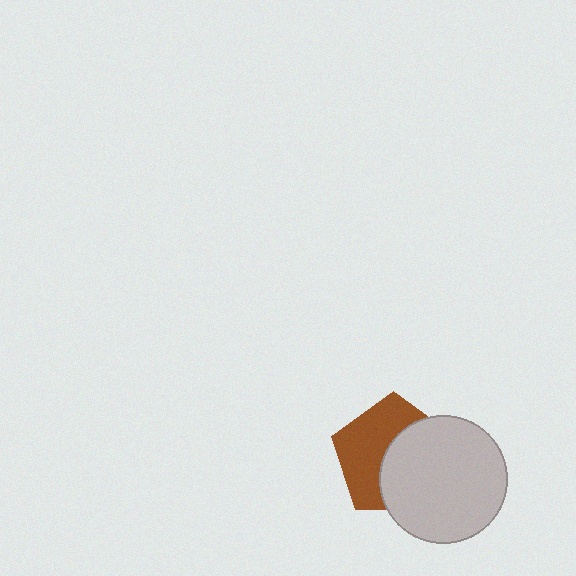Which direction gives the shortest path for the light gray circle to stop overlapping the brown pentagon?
Moving right gives the shortest separation.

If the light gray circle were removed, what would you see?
You would see the complete brown pentagon.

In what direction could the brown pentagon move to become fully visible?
The brown pentagon could move left. That would shift it out from behind the light gray circle entirely.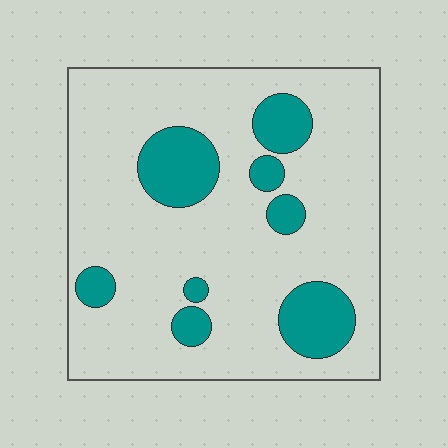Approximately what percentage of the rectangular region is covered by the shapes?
Approximately 20%.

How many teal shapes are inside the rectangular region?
8.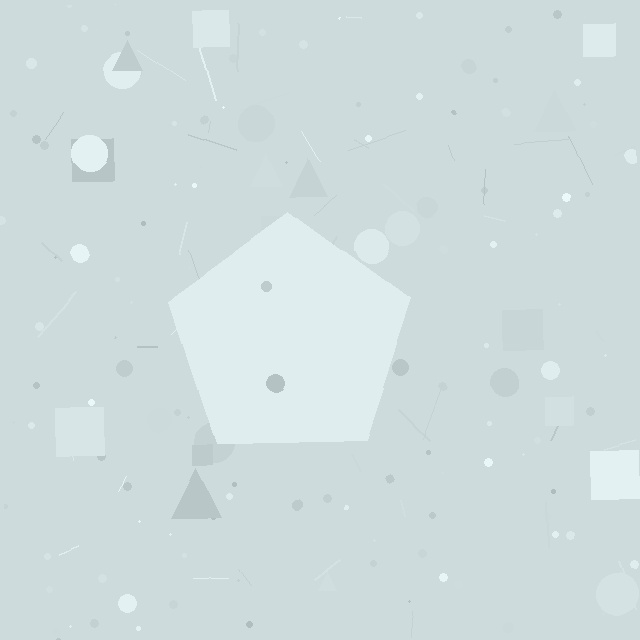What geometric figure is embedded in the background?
A pentagon is embedded in the background.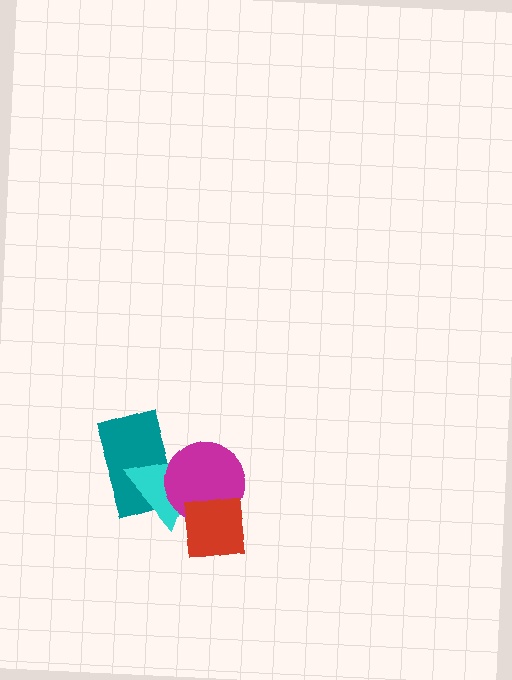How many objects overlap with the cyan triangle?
3 objects overlap with the cyan triangle.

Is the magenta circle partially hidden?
Yes, it is partially covered by another shape.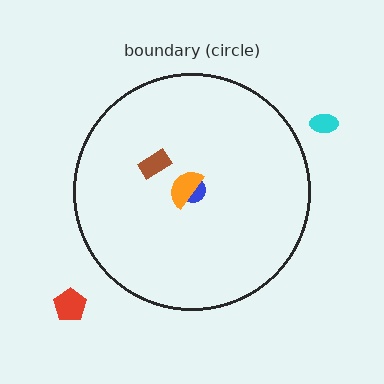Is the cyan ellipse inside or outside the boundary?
Outside.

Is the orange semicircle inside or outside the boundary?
Inside.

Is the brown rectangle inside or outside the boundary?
Inside.